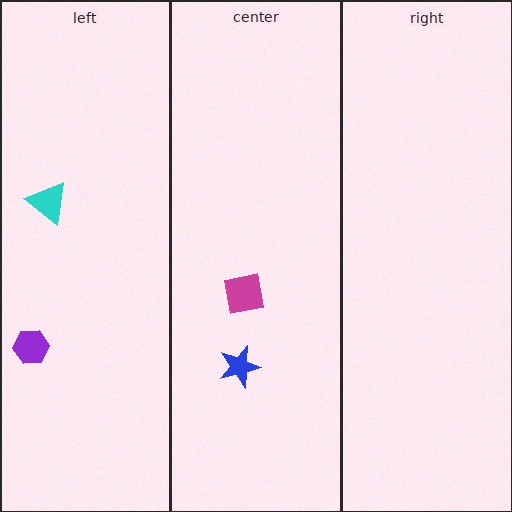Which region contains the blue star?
The center region.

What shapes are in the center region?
The blue star, the magenta square.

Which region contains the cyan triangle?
The left region.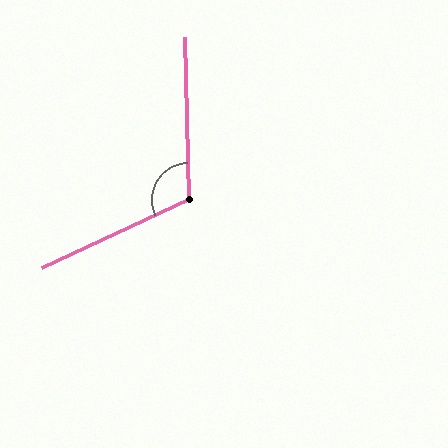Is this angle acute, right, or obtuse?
It is obtuse.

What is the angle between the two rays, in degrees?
Approximately 114 degrees.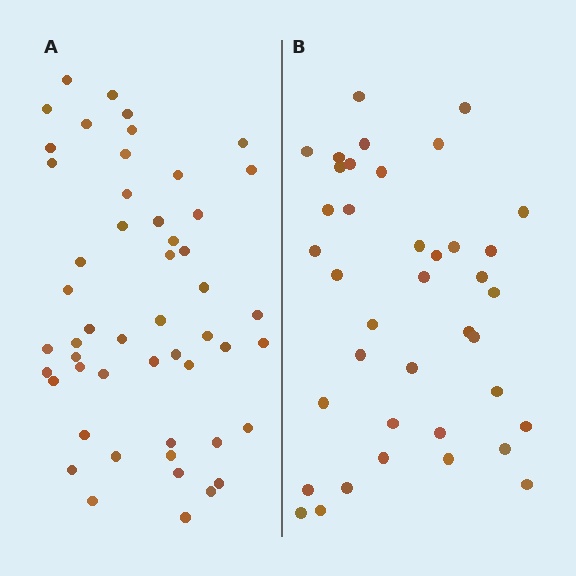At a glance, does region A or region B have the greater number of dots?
Region A (the left region) has more dots.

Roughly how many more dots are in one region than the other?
Region A has roughly 12 or so more dots than region B.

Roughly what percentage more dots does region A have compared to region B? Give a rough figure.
About 30% more.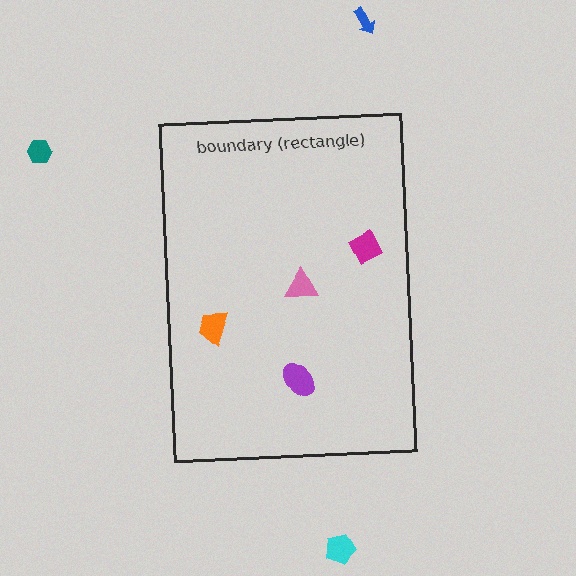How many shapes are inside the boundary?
4 inside, 3 outside.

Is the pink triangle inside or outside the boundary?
Inside.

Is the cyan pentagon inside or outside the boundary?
Outside.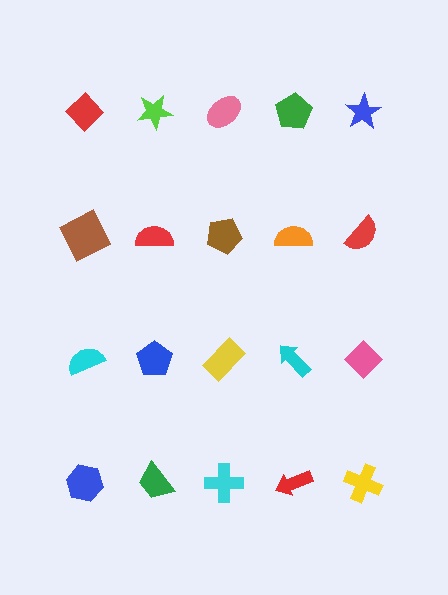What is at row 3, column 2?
A blue pentagon.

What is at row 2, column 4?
An orange semicircle.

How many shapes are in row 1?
5 shapes.